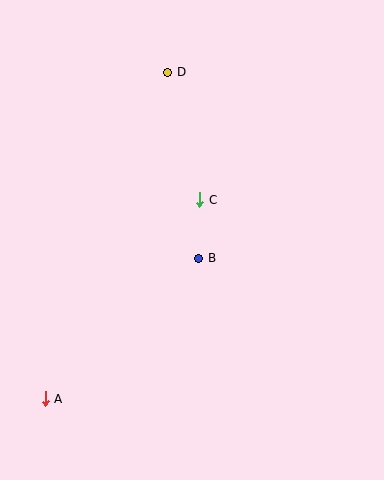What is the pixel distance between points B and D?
The distance between B and D is 189 pixels.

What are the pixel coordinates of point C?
Point C is at (200, 200).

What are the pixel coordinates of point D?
Point D is at (168, 72).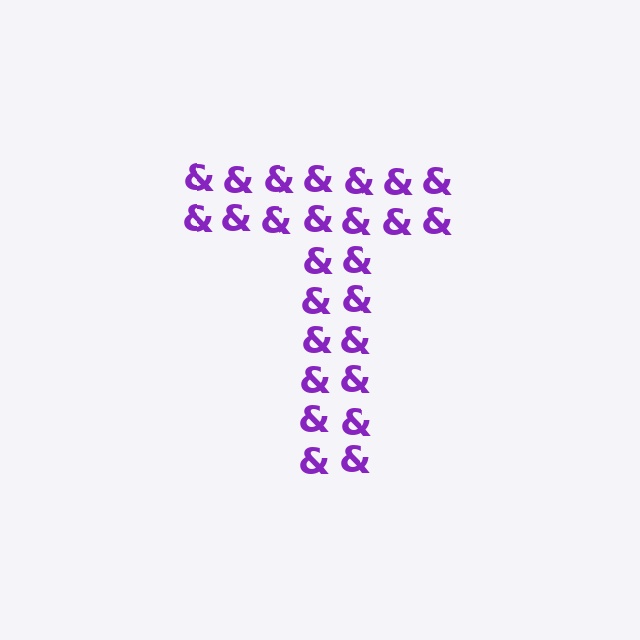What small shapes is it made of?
It is made of small ampersands.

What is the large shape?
The large shape is the letter T.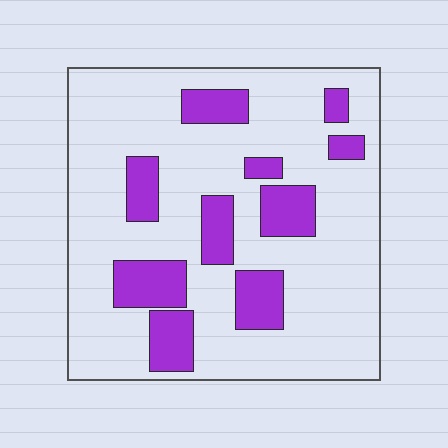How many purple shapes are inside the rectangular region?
10.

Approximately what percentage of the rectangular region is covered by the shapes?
Approximately 20%.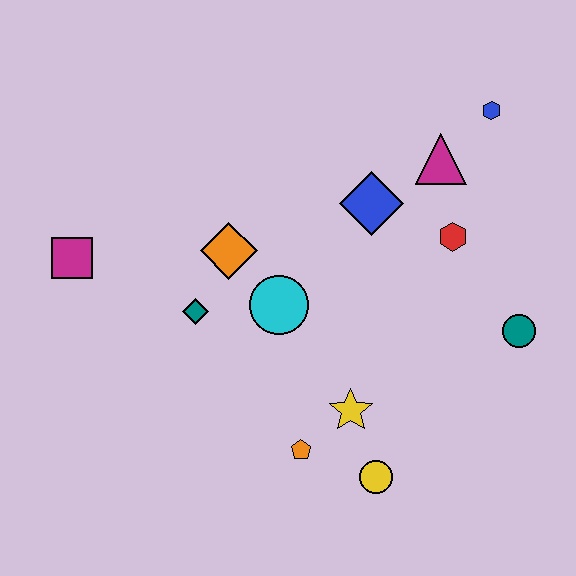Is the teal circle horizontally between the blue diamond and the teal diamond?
No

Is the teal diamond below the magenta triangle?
Yes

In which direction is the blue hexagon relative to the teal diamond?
The blue hexagon is to the right of the teal diamond.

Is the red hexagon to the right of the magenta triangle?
Yes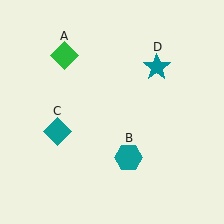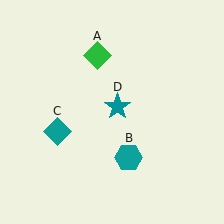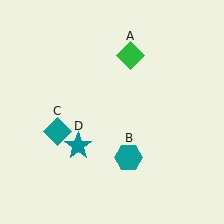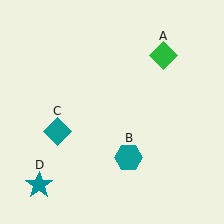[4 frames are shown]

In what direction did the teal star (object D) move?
The teal star (object D) moved down and to the left.